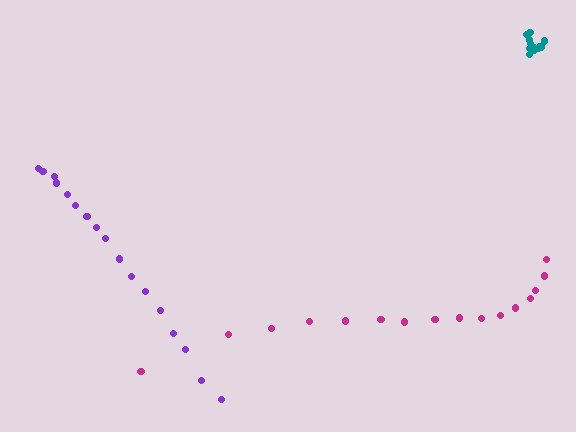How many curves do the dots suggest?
There are 3 distinct paths.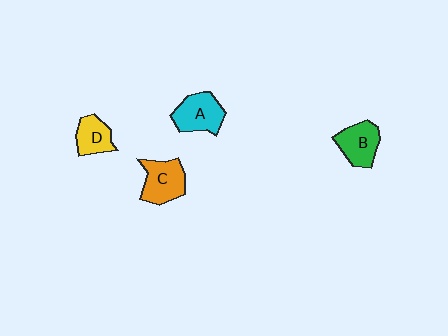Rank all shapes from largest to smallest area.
From largest to smallest: C (orange), A (cyan), B (green), D (yellow).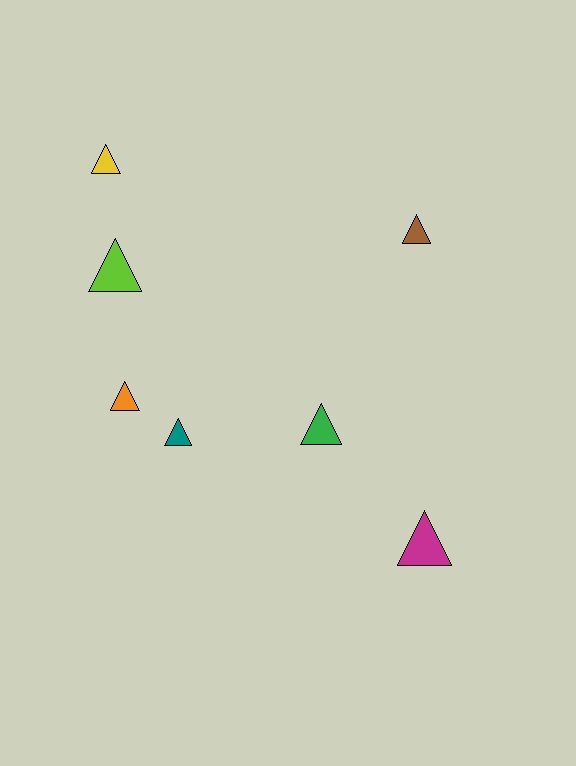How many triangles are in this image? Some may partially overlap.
There are 7 triangles.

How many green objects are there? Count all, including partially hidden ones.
There is 1 green object.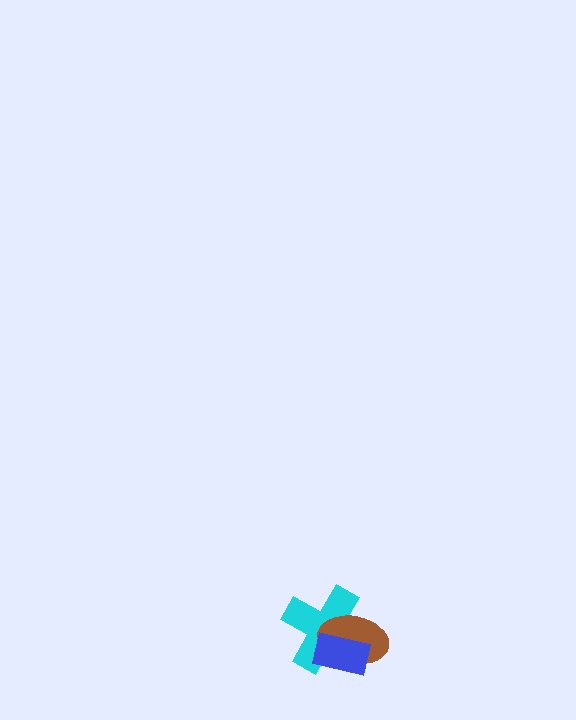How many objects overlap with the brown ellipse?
2 objects overlap with the brown ellipse.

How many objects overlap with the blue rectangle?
2 objects overlap with the blue rectangle.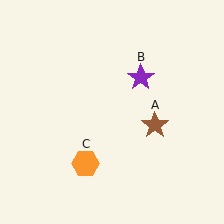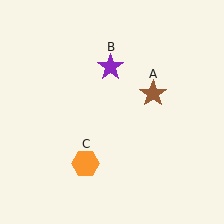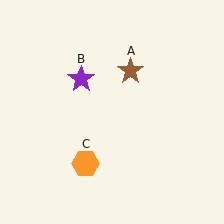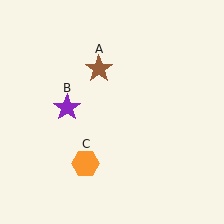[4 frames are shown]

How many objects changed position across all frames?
2 objects changed position: brown star (object A), purple star (object B).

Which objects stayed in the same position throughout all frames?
Orange hexagon (object C) remained stationary.